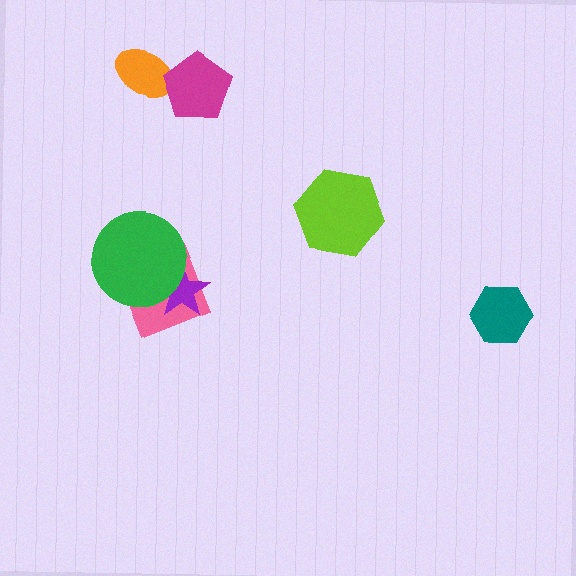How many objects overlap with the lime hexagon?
0 objects overlap with the lime hexagon.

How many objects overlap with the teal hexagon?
0 objects overlap with the teal hexagon.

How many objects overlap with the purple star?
2 objects overlap with the purple star.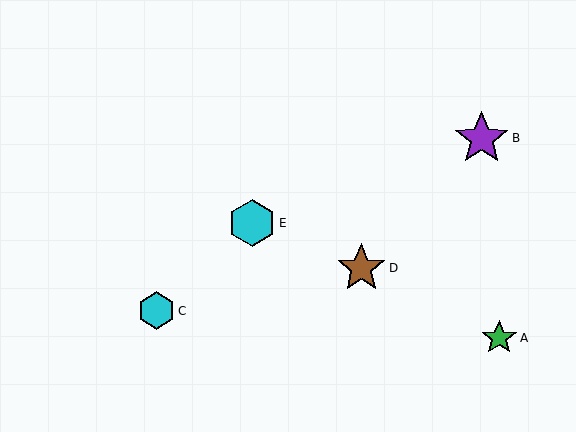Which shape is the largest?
The purple star (labeled B) is the largest.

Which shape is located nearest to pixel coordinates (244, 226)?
The cyan hexagon (labeled E) at (252, 223) is nearest to that location.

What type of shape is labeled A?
Shape A is a green star.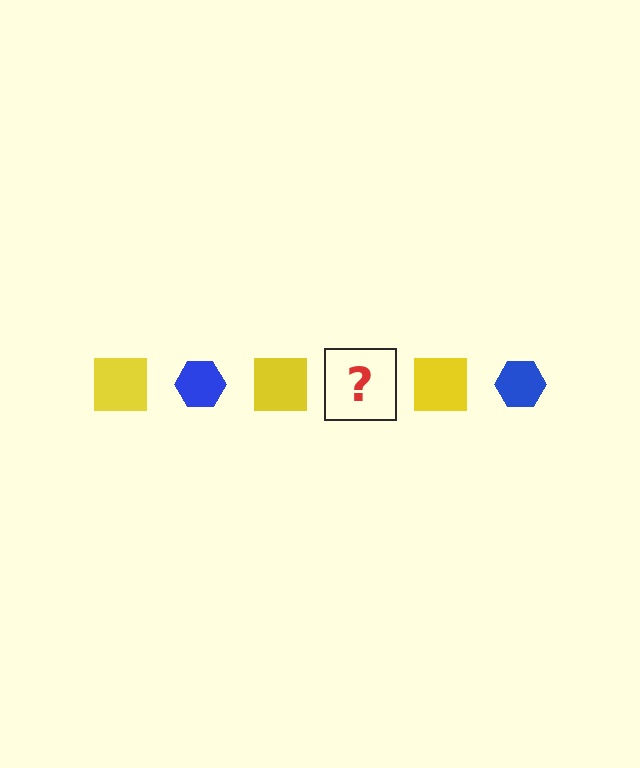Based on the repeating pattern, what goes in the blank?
The blank should be a blue hexagon.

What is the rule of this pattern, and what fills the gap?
The rule is that the pattern alternates between yellow square and blue hexagon. The gap should be filled with a blue hexagon.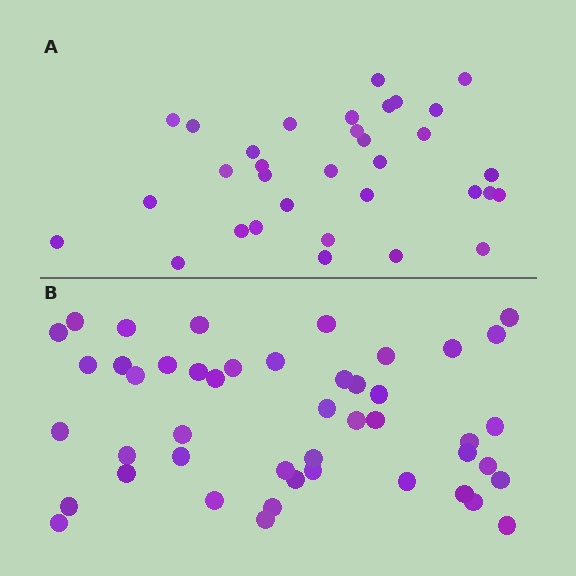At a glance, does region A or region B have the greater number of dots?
Region B (the bottom region) has more dots.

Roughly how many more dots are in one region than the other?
Region B has approximately 15 more dots than region A.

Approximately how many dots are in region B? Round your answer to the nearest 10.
About 50 dots. (The exact count is 46, which rounds to 50.)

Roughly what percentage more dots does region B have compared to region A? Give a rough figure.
About 40% more.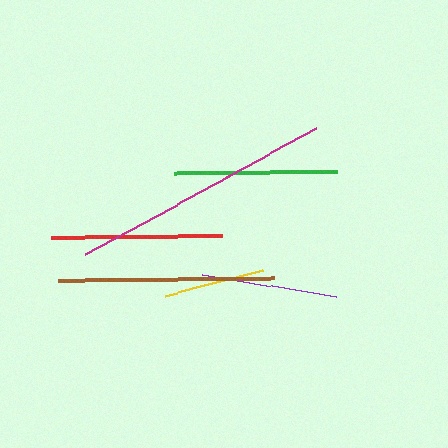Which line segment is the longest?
The magenta line is the longest at approximately 264 pixels.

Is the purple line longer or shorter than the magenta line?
The magenta line is longer than the purple line.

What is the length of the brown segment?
The brown segment is approximately 216 pixels long.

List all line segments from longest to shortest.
From longest to shortest: magenta, brown, red, green, purple, yellow.